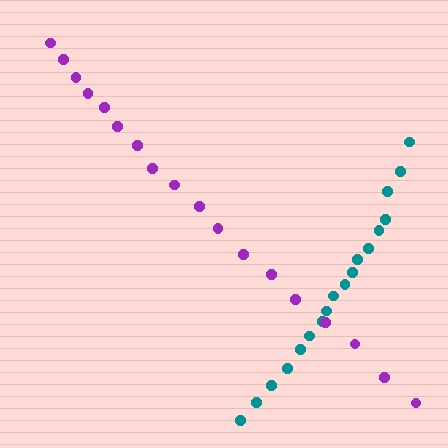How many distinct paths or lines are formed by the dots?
There are 2 distinct paths.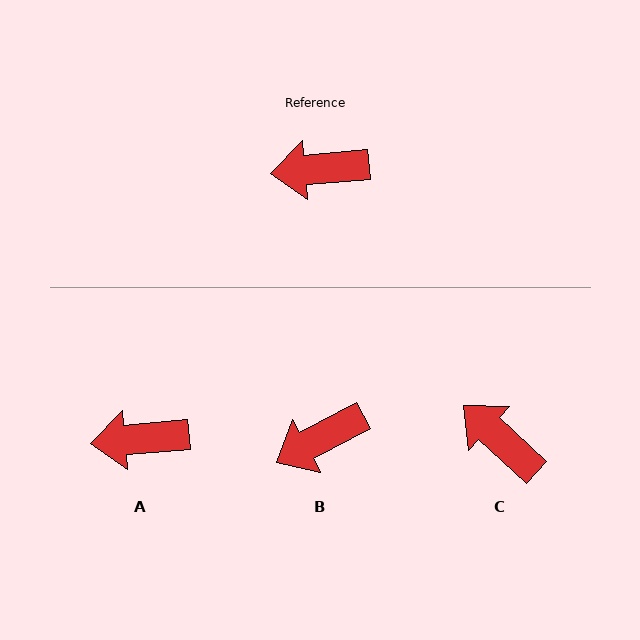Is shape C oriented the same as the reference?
No, it is off by about 48 degrees.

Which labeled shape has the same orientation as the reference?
A.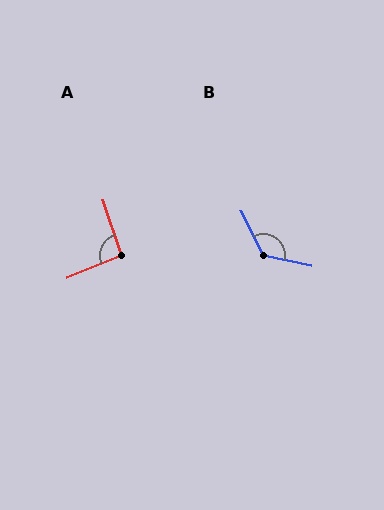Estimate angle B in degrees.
Approximately 128 degrees.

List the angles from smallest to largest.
A (94°), B (128°).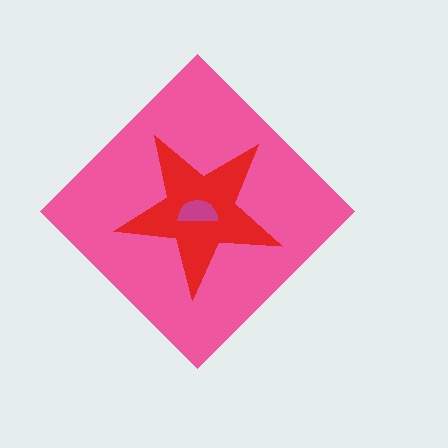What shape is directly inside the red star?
The magenta semicircle.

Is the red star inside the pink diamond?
Yes.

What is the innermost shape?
The magenta semicircle.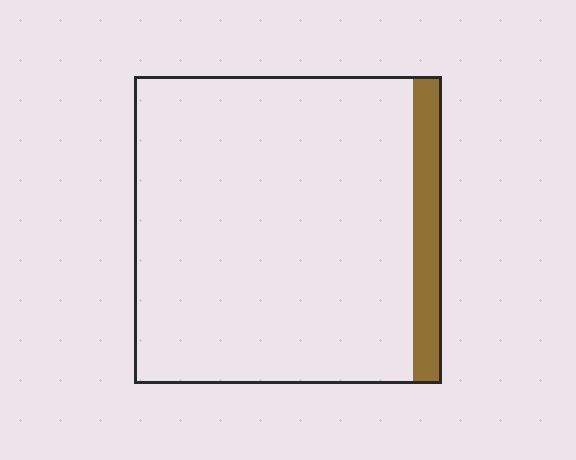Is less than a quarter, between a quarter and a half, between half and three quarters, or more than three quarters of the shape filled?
Less than a quarter.